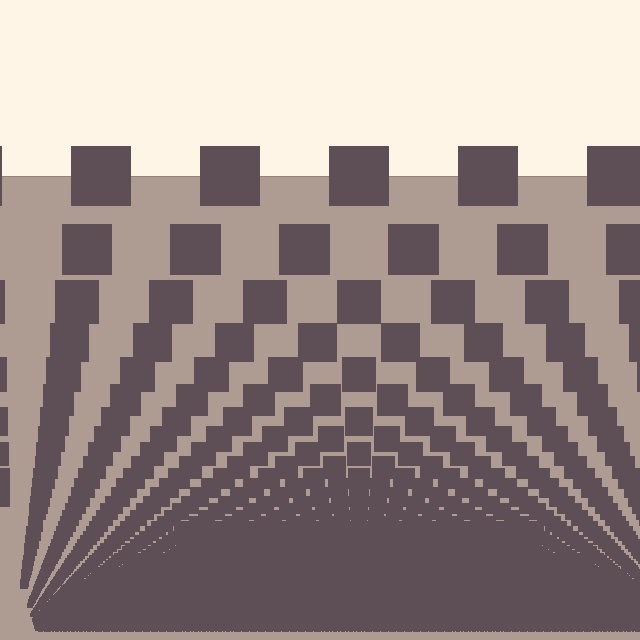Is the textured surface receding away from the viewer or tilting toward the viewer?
The surface appears to tilt toward the viewer. Texture elements get larger and sparser toward the top.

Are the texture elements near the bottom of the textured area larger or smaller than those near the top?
Smaller. The gradient is inverted — elements near the bottom are smaller and denser.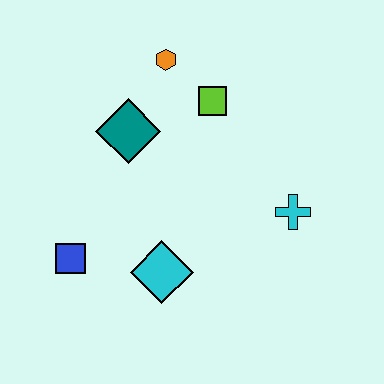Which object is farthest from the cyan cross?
The blue square is farthest from the cyan cross.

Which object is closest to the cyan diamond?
The blue square is closest to the cyan diamond.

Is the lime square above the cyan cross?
Yes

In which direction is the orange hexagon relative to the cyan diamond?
The orange hexagon is above the cyan diamond.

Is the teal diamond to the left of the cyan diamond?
Yes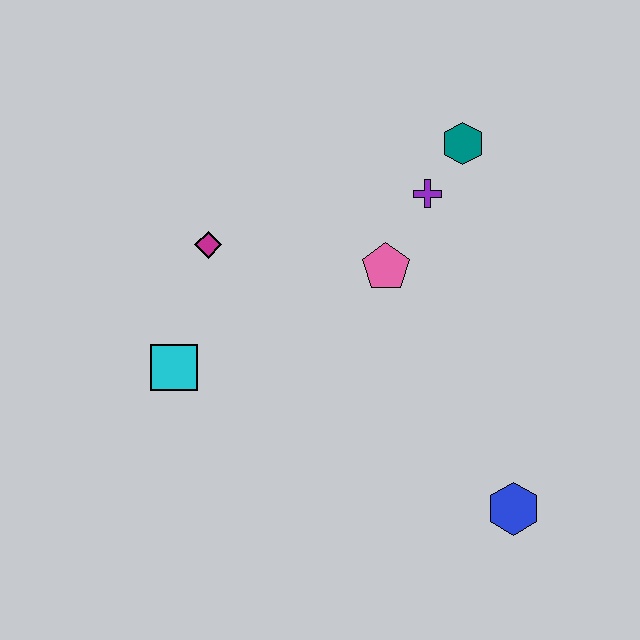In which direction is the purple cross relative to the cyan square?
The purple cross is to the right of the cyan square.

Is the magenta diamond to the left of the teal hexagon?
Yes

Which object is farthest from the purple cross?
The blue hexagon is farthest from the purple cross.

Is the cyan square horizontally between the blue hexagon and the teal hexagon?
No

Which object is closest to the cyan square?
The magenta diamond is closest to the cyan square.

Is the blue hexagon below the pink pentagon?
Yes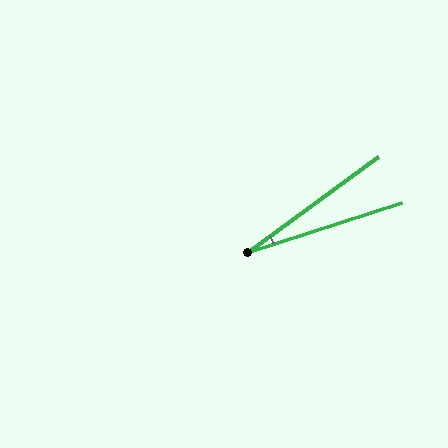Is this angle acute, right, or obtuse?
It is acute.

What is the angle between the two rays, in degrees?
Approximately 18 degrees.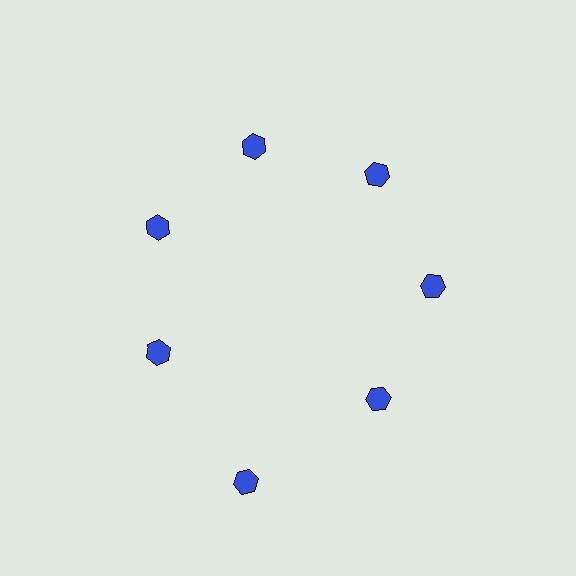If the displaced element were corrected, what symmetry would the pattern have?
It would have 7-fold rotational symmetry — the pattern would map onto itself every 51 degrees.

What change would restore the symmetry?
The symmetry would be restored by moving it inward, back onto the ring so that all 7 hexagons sit at equal angles and equal distance from the center.